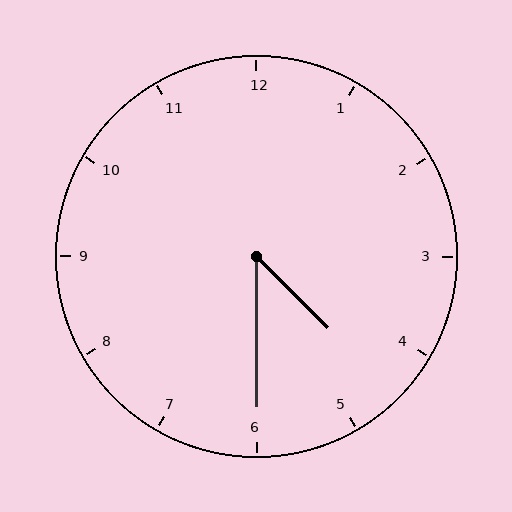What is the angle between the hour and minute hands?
Approximately 45 degrees.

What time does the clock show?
4:30.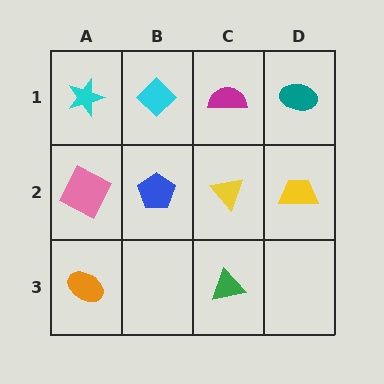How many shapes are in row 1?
4 shapes.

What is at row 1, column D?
A teal ellipse.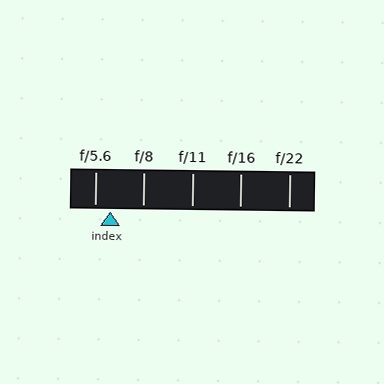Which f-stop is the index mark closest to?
The index mark is closest to f/5.6.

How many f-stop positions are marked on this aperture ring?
There are 5 f-stop positions marked.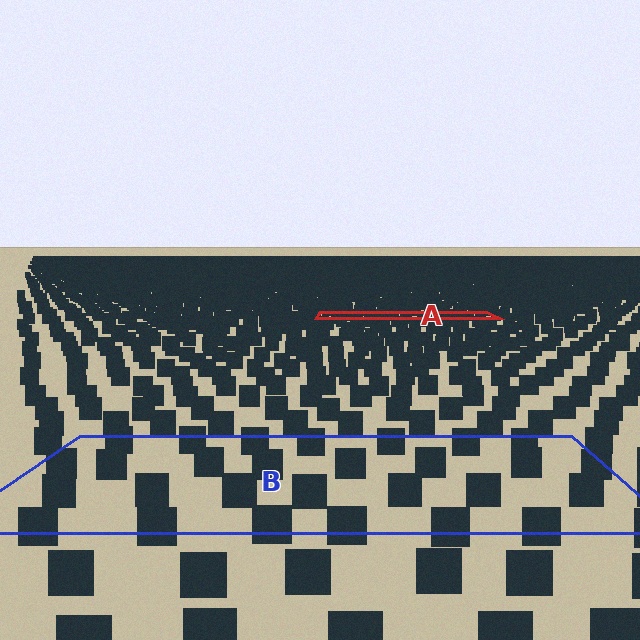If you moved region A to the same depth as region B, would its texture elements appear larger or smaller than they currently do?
They would appear larger. At a closer depth, the same texture elements are projected at a bigger on-screen size.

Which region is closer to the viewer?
Region B is closer. The texture elements there are larger and more spread out.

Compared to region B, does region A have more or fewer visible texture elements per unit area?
Region A has more texture elements per unit area — they are packed more densely because it is farther away.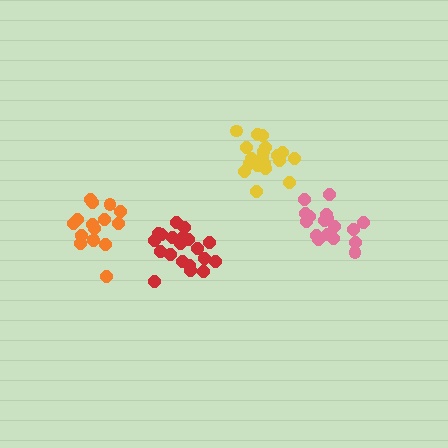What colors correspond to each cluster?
The clusters are colored: yellow, orange, pink, red.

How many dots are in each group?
Group 1: 19 dots, Group 2: 16 dots, Group 3: 17 dots, Group 4: 21 dots (73 total).